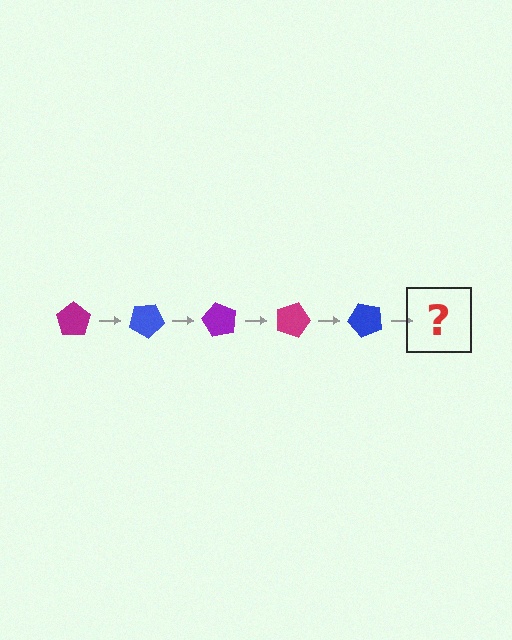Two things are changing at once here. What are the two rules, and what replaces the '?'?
The two rules are that it rotates 30 degrees each step and the color cycles through magenta, blue, and purple. The '?' should be a purple pentagon, rotated 150 degrees from the start.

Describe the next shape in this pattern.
It should be a purple pentagon, rotated 150 degrees from the start.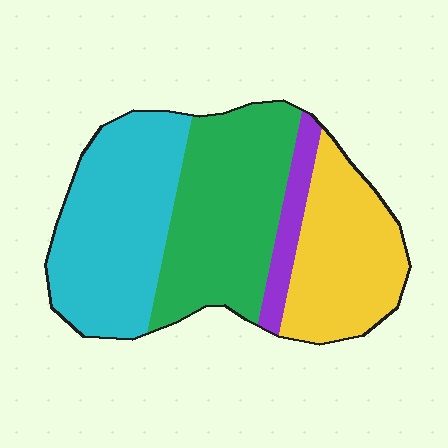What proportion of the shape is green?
Green covers about 35% of the shape.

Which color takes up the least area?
Purple, at roughly 5%.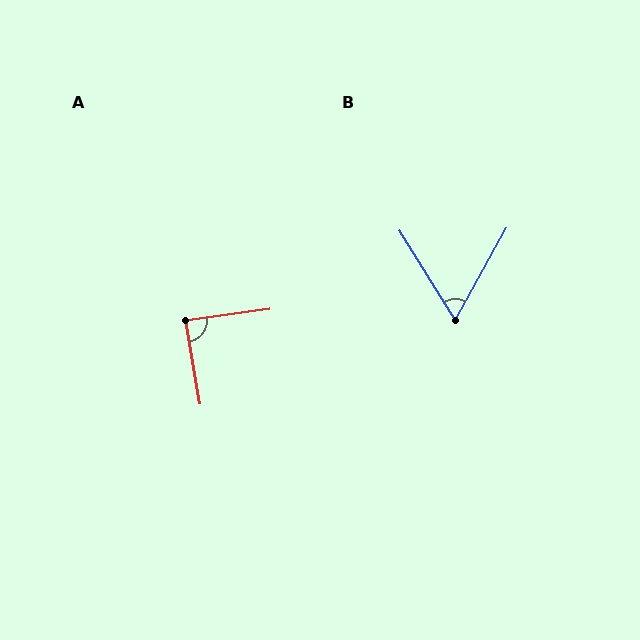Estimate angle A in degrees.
Approximately 88 degrees.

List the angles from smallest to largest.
B (61°), A (88°).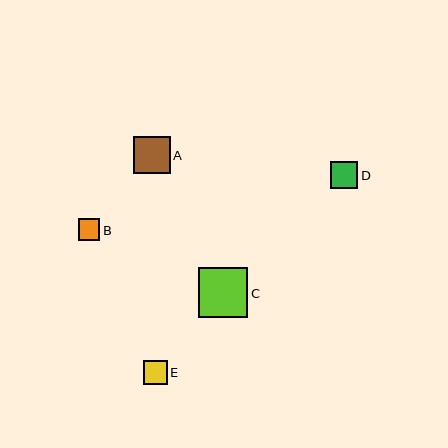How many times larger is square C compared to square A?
Square C is approximately 1.3 times the size of square A.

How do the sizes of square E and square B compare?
Square E and square B are approximately the same size.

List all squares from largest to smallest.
From largest to smallest: C, A, D, E, B.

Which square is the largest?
Square C is the largest with a size of approximately 49 pixels.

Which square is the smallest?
Square B is the smallest with a size of approximately 22 pixels.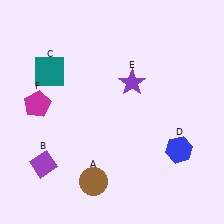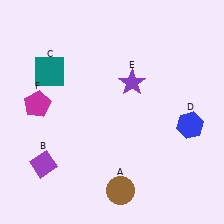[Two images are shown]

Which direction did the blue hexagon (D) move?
The blue hexagon (D) moved up.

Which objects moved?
The objects that moved are: the brown circle (A), the blue hexagon (D).